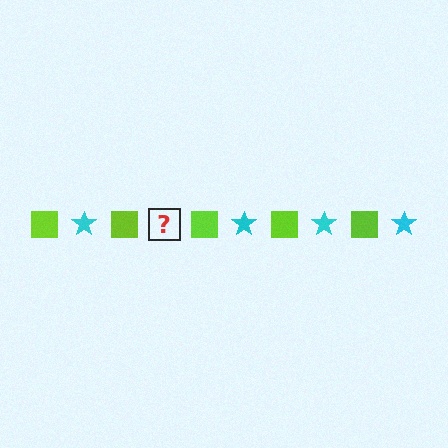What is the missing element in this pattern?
The missing element is a cyan star.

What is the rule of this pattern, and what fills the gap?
The rule is that the pattern alternates between lime square and cyan star. The gap should be filled with a cyan star.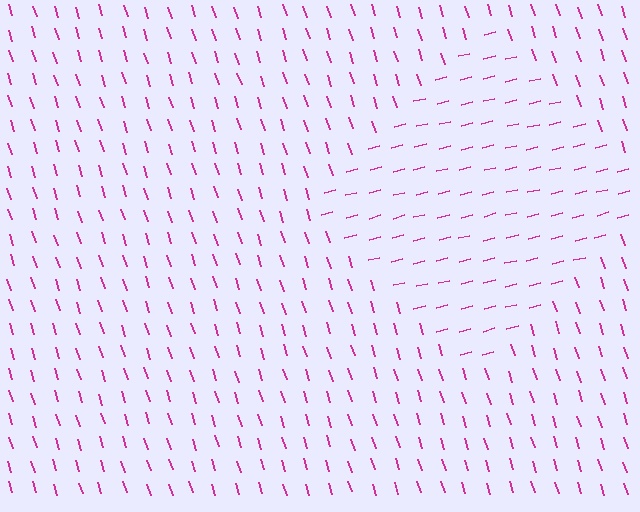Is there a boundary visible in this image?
Yes, there is a texture boundary formed by a change in line orientation.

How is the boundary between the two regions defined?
The boundary is defined purely by a change in line orientation (approximately 87 degrees difference). All lines are the same color and thickness.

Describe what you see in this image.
The image is filled with small magenta line segments. A diamond region in the image has lines oriented differently from the surrounding lines, creating a visible texture boundary.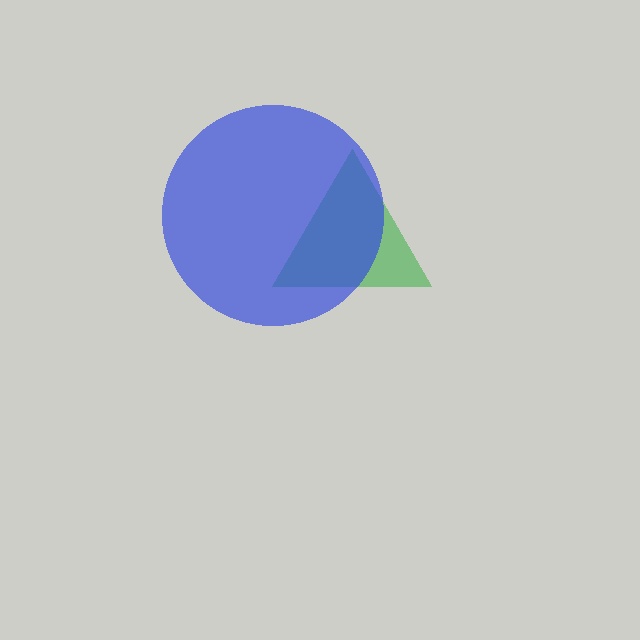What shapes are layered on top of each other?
The layered shapes are: a green triangle, a blue circle.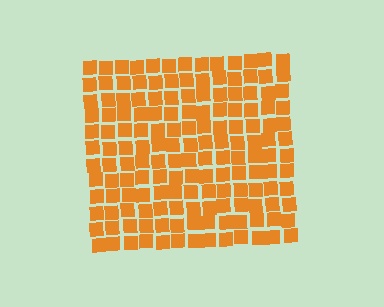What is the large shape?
The large shape is a square.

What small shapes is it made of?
It is made of small squares.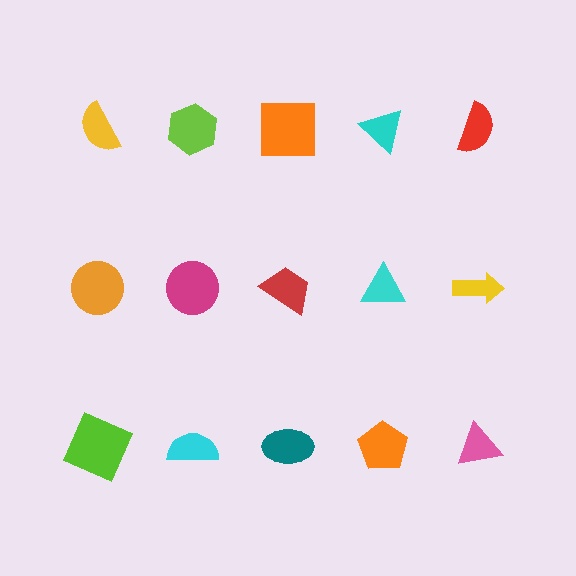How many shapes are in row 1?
5 shapes.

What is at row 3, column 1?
A lime square.